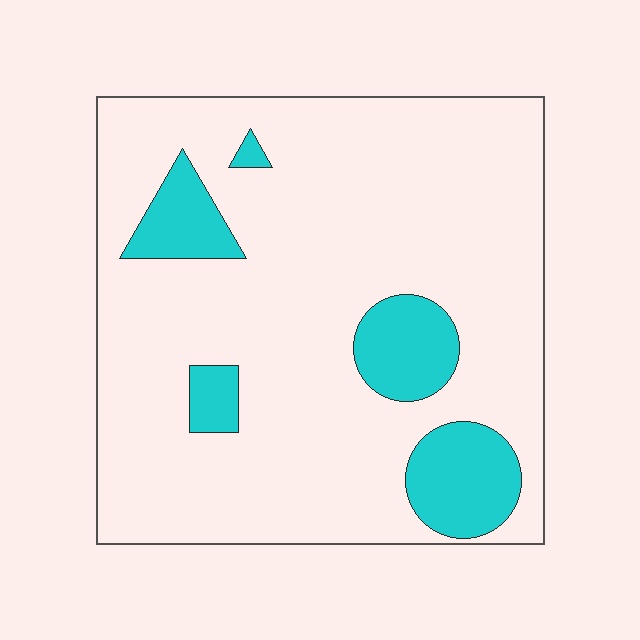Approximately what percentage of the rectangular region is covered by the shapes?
Approximately 15%.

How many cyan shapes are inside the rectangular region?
5.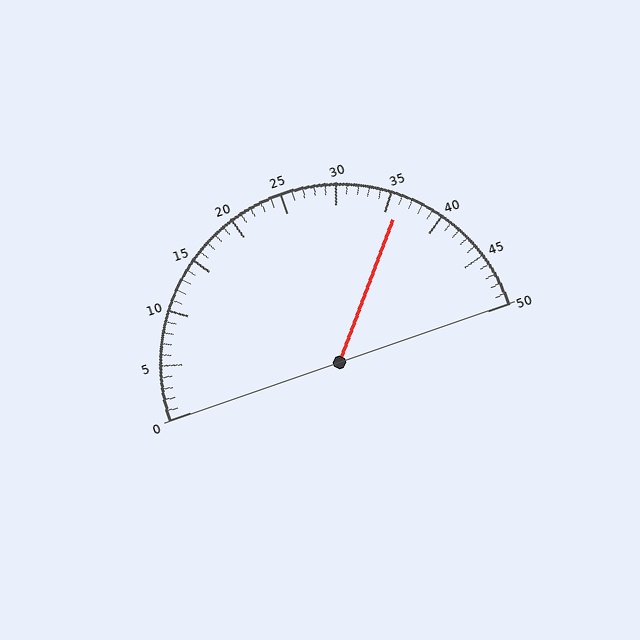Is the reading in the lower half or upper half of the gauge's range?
The reading is in the upper half of the range (0 to 50).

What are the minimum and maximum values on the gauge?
The gauge ranges from 0 to 50.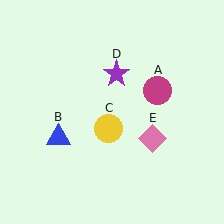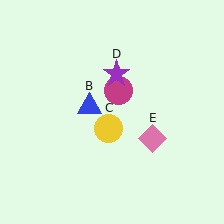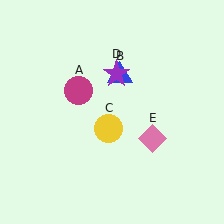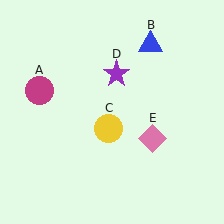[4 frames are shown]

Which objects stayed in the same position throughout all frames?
Yellow circle (object C) and purple star (object D) and pink diamond (object E) remained stationary.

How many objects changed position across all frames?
2 objects changed position: magenta circle (object A), blue triangle (object B).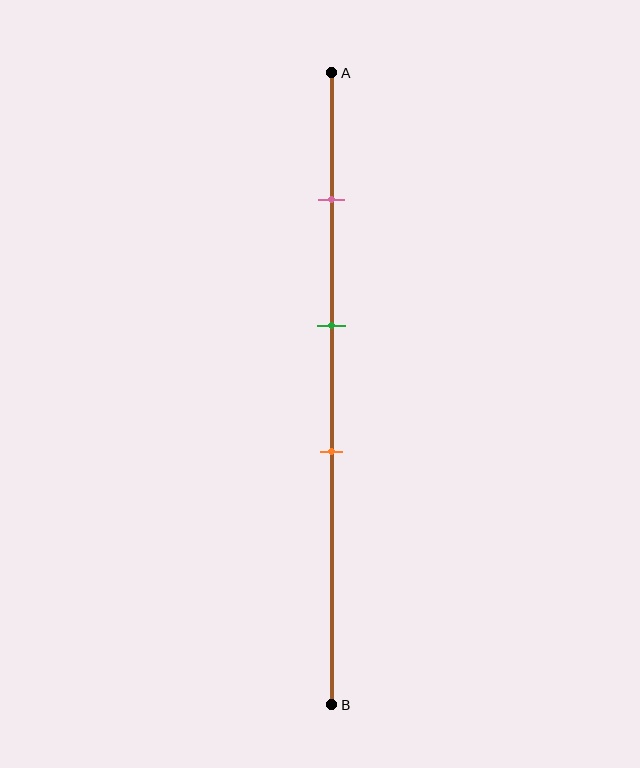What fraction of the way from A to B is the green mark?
The green mark is approximately 40% (0.4) of the way from A to B.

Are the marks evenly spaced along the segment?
Yes, the marks are approximately evenly spaced.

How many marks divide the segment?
There are 3 marks dividing the segment.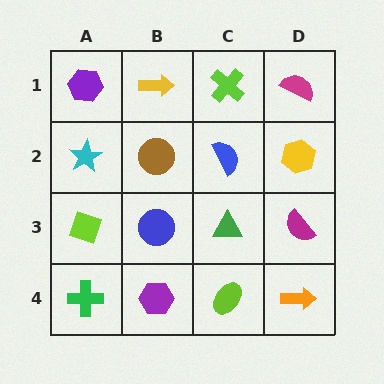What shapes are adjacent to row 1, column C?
A blue semicircle (row 2, column C), a yellow arrow (row 1, column B), a magenta semicircle (row 1, column D).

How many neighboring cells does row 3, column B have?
4.